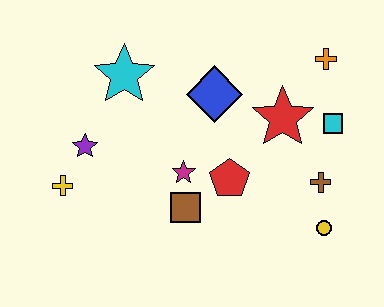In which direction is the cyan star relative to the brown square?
The cyan star is above the brown square.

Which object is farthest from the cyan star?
The yellow circle is farthest from the cyan star.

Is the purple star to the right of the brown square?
No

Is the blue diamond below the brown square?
No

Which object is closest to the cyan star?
The purple star is closest to the cyan star.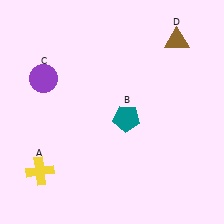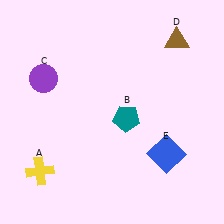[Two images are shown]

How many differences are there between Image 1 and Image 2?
There is 1 difference between the two images.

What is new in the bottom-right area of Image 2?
A blue square (E) was added in the bottom-right area of Image 2.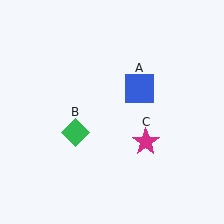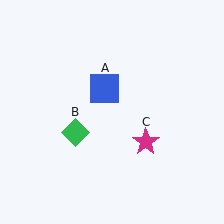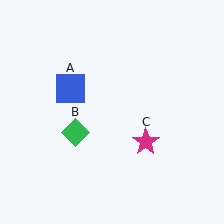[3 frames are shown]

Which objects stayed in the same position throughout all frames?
Green diamond (object B) and magenta star (object C) remained stationary.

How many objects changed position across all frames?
1 object changed position: blue square (object A).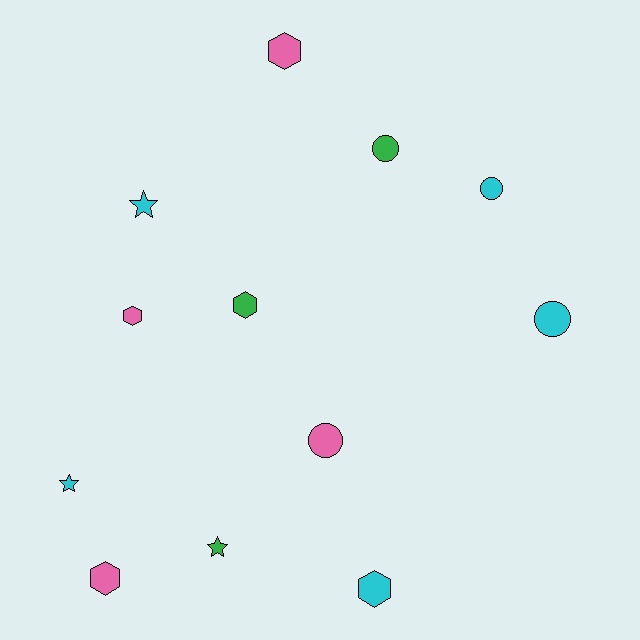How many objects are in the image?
There are 12 objects.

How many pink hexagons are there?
There are 3 pink hexagons.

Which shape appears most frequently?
Hexagon, with 5 objects.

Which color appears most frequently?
Cyan, with 5 objects.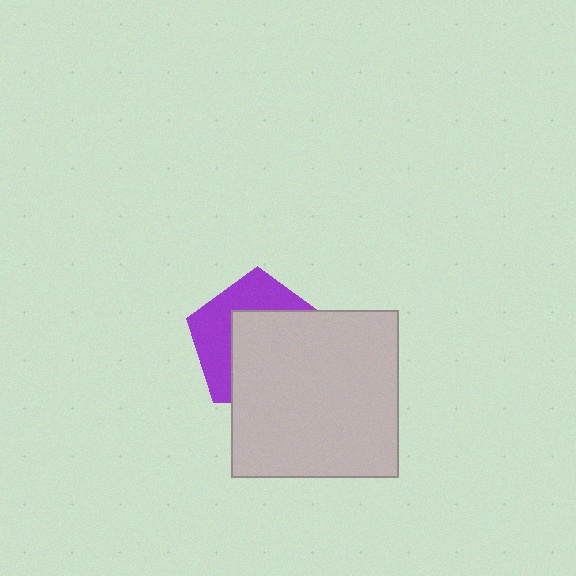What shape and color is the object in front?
The object in front is a light gray square.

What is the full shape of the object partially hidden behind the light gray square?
The partially hidden object is a purple pentagon.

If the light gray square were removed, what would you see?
You would see the complete purple pentagon.